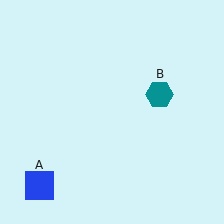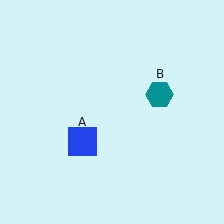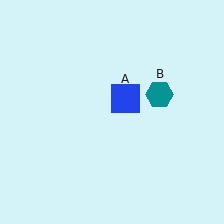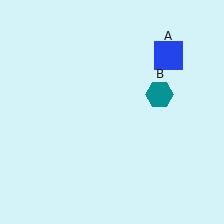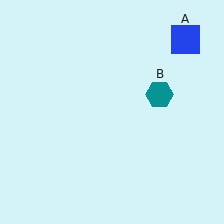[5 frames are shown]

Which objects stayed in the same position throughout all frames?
Teal hexagon (object B) remained stationary.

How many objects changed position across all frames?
1 object changed position: blue square (object A).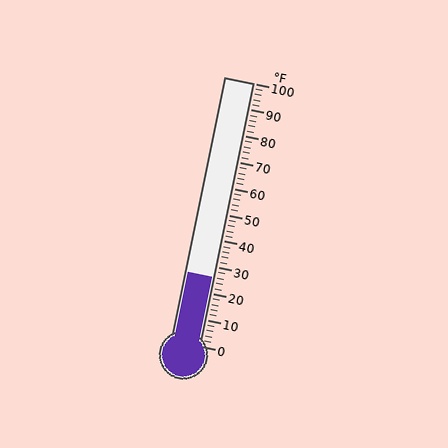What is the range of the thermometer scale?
The thermometer scale ranges from 0°F to 100°F.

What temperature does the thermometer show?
The thermometer shows approximately 26°F.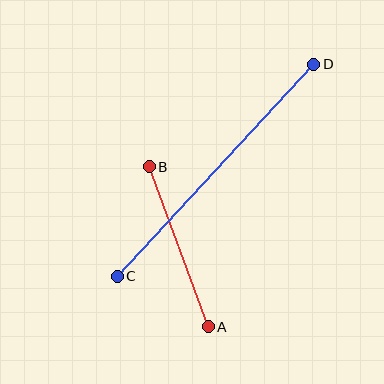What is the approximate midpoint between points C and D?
The midpoint is at approximately (215, 170) pixels.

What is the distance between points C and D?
The distance is approximately 289 pixels.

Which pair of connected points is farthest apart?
Points C and D are farthest apart.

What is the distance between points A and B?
The distance is approximately 171 pixels.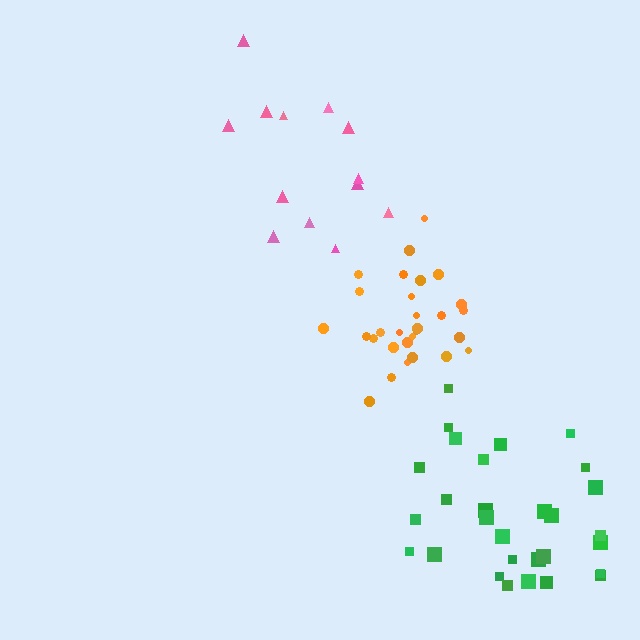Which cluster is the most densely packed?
Orange.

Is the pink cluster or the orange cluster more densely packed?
Orange.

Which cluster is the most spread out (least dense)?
Pink.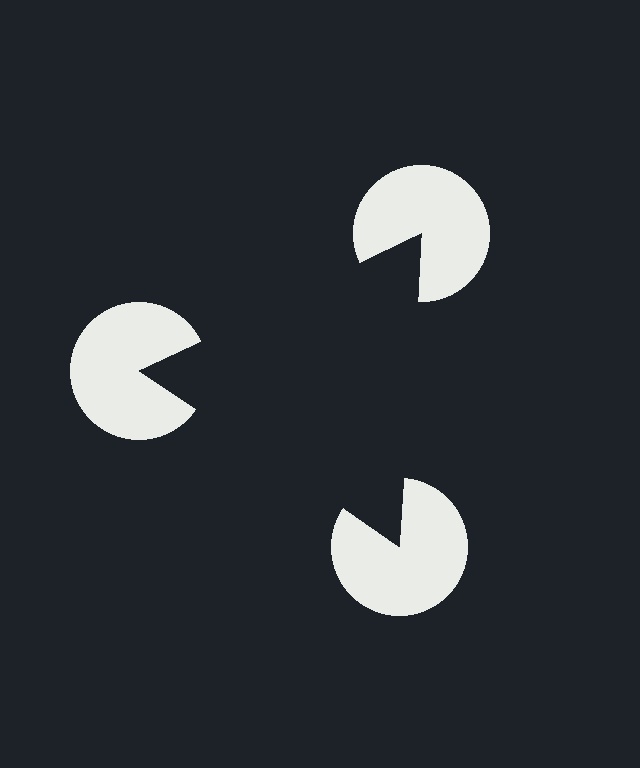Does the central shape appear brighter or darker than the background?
It typically appears slightly darker than the background, even though no actual brightness change is drawn.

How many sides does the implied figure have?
3 sides.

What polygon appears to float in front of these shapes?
An illusory triangle — its edges are inferred from the aligned wedge cuts in the pac-man discs, not physically drawn.